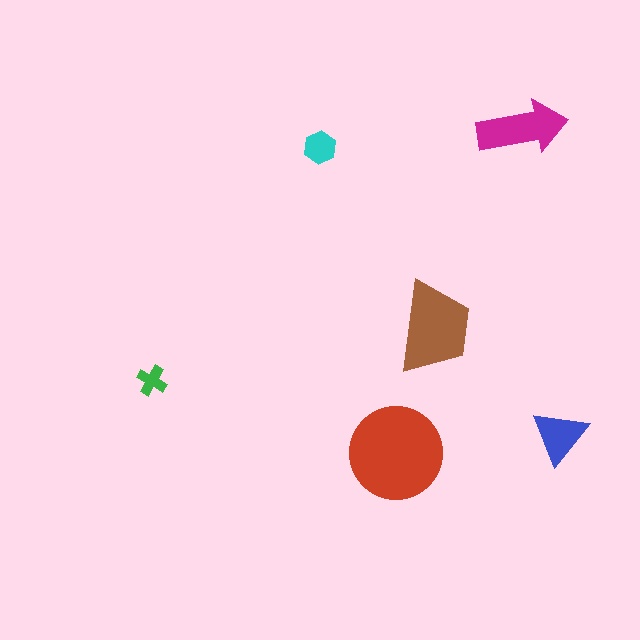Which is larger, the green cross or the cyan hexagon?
The cyan hexagon.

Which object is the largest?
The red circle.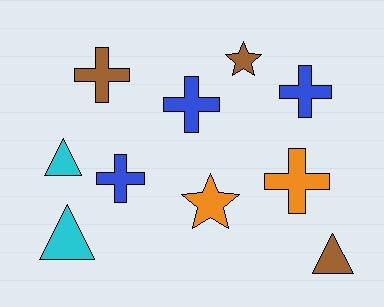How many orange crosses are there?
There is 1 orange cross.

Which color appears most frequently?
Brown, with 3 objects.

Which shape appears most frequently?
Cross, with 5 objects.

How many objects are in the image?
There are 10 objects.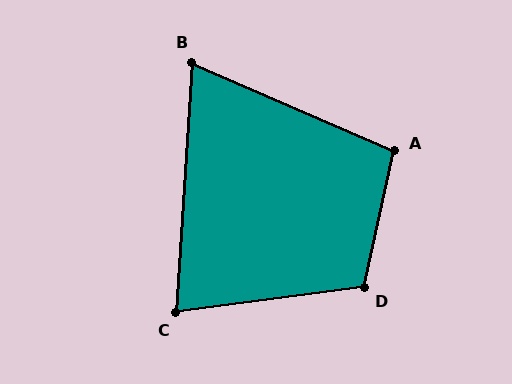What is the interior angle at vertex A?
Approximately 101 degrees (obtuse).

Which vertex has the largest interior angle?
D, at approximately 110 degrees.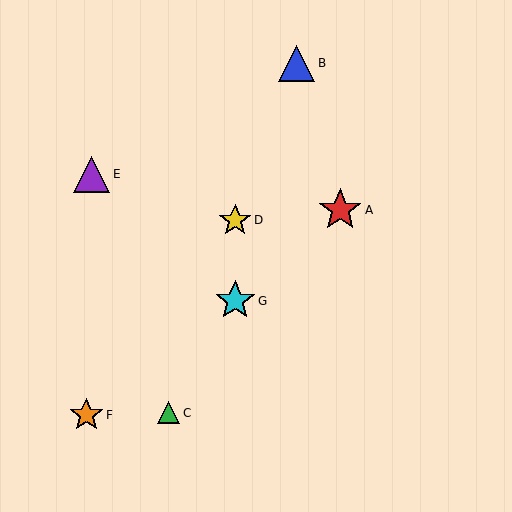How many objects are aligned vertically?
2 objects (D, G) are aligned vertically.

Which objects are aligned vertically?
Objects D, G are aligned vertically.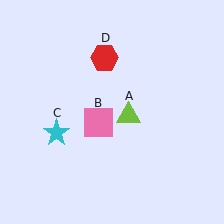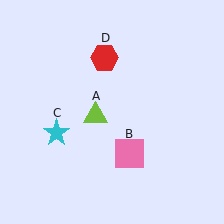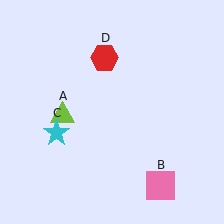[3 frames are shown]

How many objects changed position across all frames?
2 objects changed position: lime triangle (object A), pink square (object B).